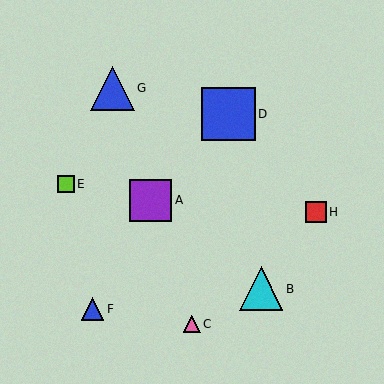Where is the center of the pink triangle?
The center of the pink triangle is at (192, 324).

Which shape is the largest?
The blue square (labeled D) is the largest.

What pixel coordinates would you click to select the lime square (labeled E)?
Click at (66, 184) to select the lime square E.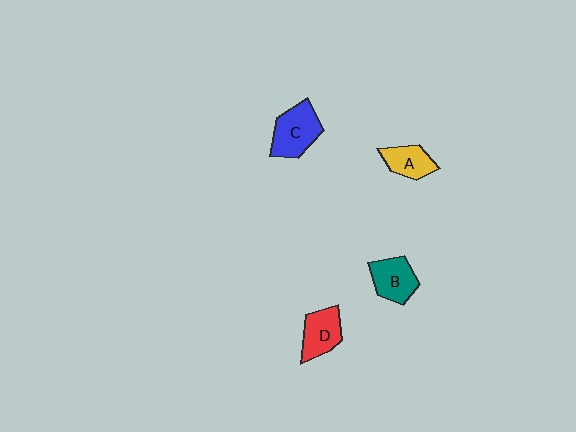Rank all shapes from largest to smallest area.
From largest to smallest: C (blue), D (red), B (teal), A (yellow).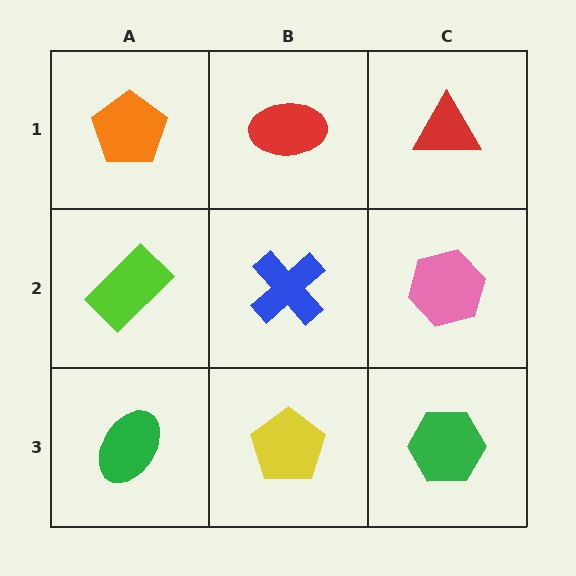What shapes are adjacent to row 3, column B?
A blue cross (row 2, column B), a green ellipse (row 3, column A), a green hexagon (row 3, column C).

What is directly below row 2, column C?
A green hexagon.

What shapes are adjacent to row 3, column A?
A lime rectangle (row 2, column A), a yellow pentagon (row 3, column B).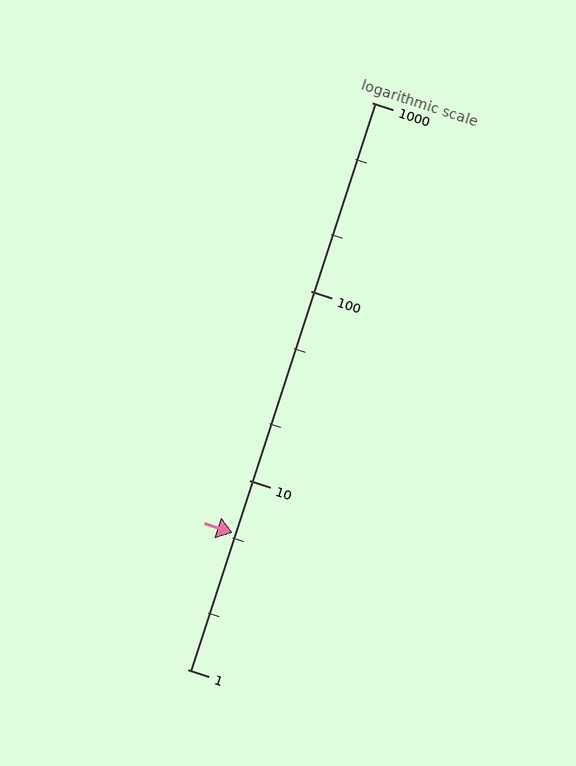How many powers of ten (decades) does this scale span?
The scale spans 3 decades, from 1 to 1000.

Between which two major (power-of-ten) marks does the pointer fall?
The pointer is between 1 and 10.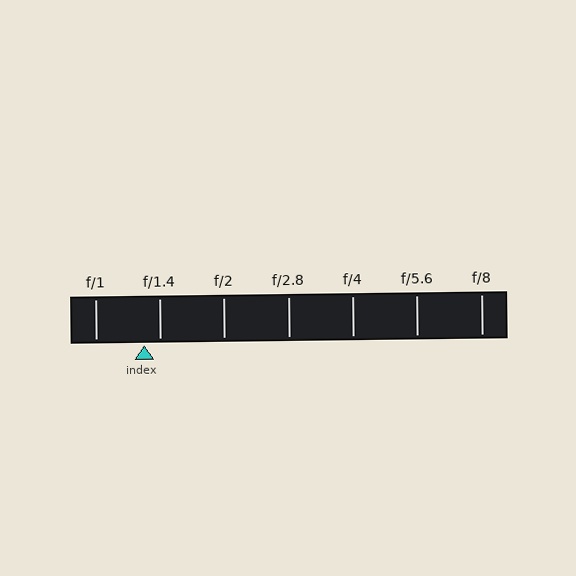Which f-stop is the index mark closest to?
The index mark is closest to f/1.4.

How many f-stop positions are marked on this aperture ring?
There are 7 f-stop positions marked.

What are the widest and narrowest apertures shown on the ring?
The widest aperture shown is f/1 and the narrowest is f/8.